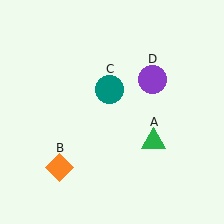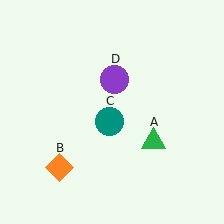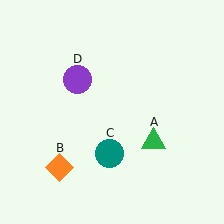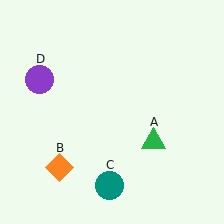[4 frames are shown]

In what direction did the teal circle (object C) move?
The teal circle (object C) moved down.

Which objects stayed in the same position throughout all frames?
Green triangle (object A) and orange diamond (object B) remained stationary.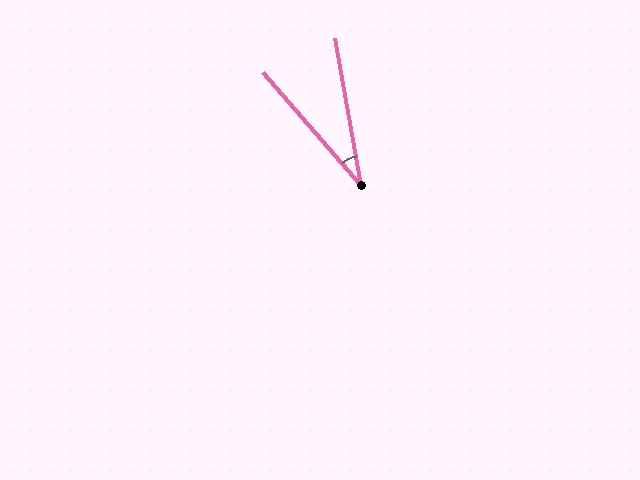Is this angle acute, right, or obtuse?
It is acute.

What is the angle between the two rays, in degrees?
Approximately 31 degrees.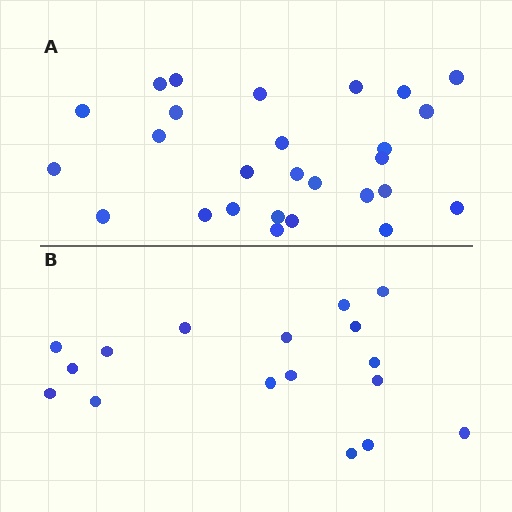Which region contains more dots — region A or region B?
Region A (the top region) has more dots.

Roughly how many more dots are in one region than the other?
Region A has roughly 10 or so more dots than region B.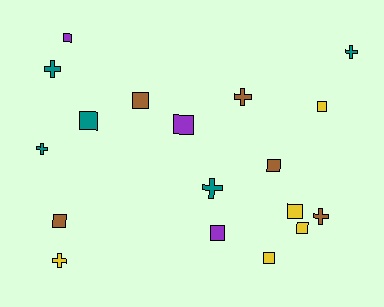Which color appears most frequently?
Teal, with 5 objects.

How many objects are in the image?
There are 18 objects.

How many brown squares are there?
There are 3 brown squares.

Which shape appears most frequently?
Square, with 11 objects.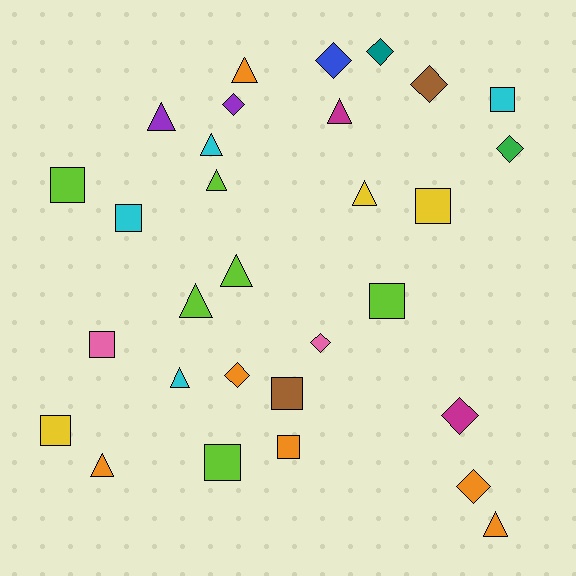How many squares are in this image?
There are 10 squares.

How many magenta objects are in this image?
There are 2 magenta objects.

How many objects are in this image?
There are 30 objects.